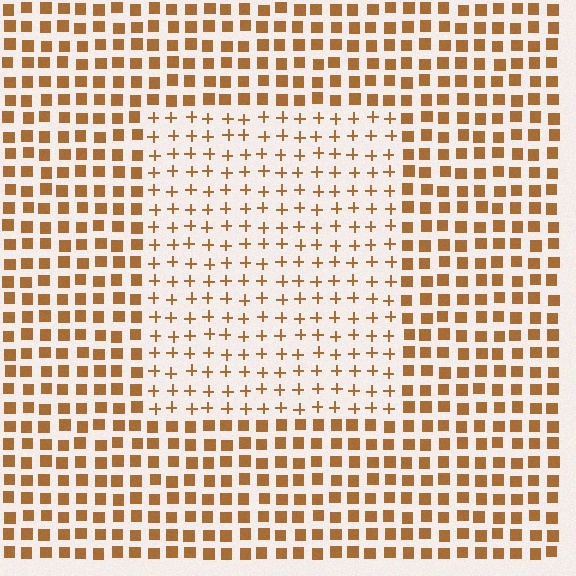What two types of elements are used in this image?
The image uses plus signs inside the rectangle region and squares outside it.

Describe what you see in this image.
The image is filled with small brown elements arranged in a uniform grid. A rectangle-shaped region contains plus signs, while the surrounding area contains squares. The boundary is defined purely by the change in element shape.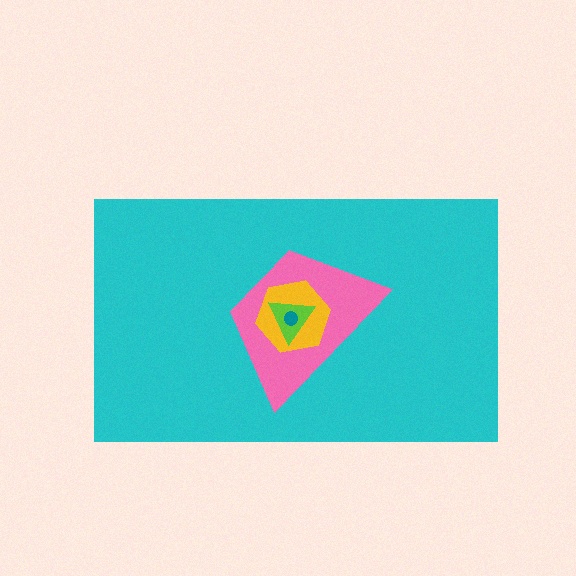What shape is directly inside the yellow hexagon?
The lime triangle.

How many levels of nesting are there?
5.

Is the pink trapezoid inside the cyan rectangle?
Yes.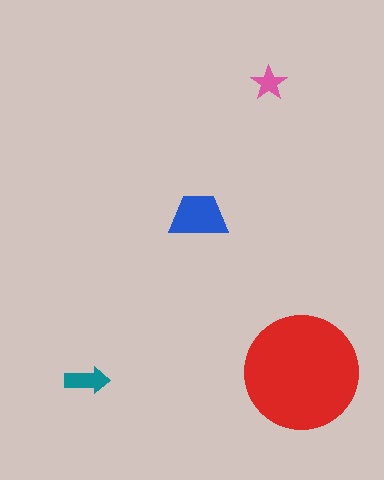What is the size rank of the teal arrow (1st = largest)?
3rd.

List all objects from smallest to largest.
The pink star, the teal arrow, the blue trapezoid, the red circle.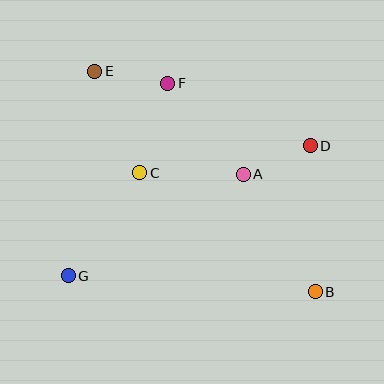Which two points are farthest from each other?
Points B and E are farthest from each other.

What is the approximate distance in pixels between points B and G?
The distance between B and G is approximately 248 pixels.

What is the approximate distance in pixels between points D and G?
The distance between D and G is approximately 275 pixels.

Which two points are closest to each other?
Points A and D are closest to each other.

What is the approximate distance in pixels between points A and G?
The distance between A and G is approximately 202 pixels.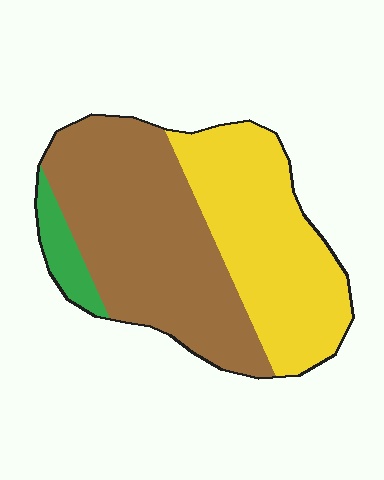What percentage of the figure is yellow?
Yellow covers about 40% of the figure.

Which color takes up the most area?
Brown, at roughly 50%.